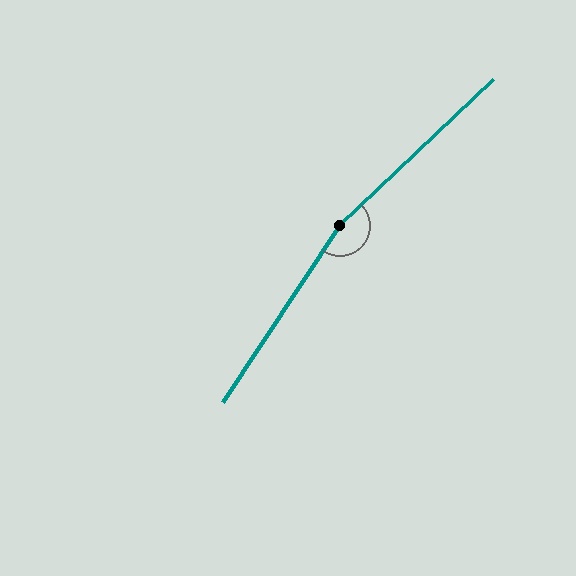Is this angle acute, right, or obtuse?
It is obtuse.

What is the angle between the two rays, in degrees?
Approximately 167 degrees.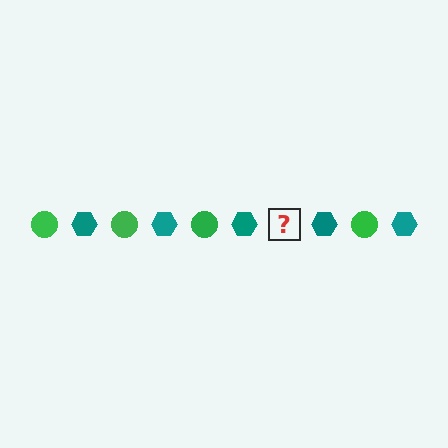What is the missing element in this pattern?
The missing element is a green circle.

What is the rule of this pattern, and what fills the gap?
The rule is that the pattern alternates between green circle and teal hexagon. The gap should be filled with a green circle.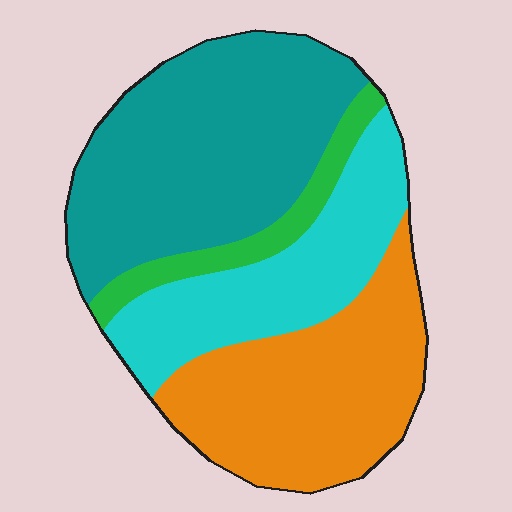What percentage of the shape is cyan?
Cyan covers roughly 25% of the shape.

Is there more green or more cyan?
Cyan.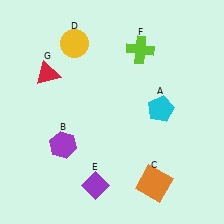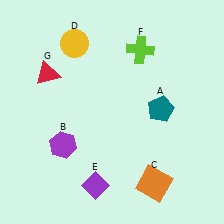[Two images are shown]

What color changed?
The pentagon (A) changed from cyan in Image 1 to teal in Image 2.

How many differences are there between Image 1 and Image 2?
There is 1 difference between the two images.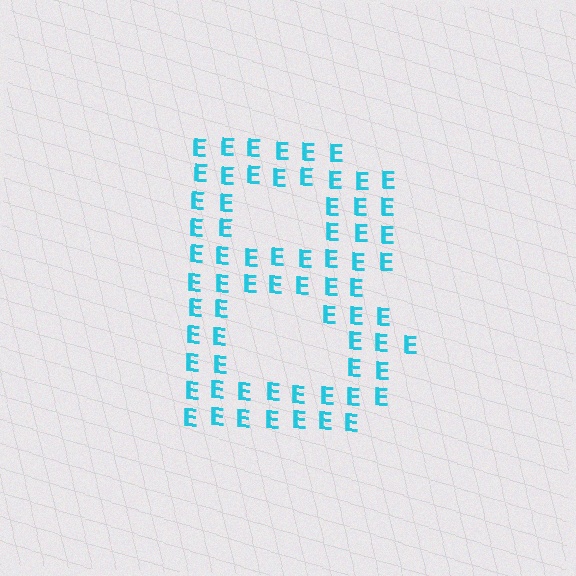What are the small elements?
The small elements are letter E's.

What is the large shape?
The large shape is the letter B.